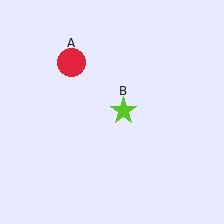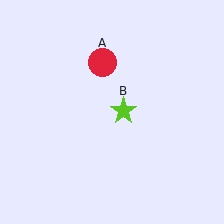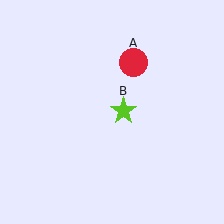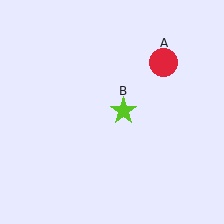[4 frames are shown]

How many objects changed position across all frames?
1 object changed position: red circle (object A).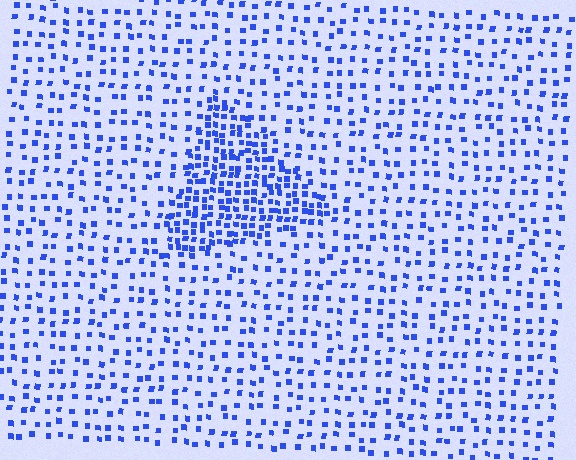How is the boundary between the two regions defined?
The boundary is defined by a change in element density (approximately 2.3x ratio). All elements are the same color, size, and shape.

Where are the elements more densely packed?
The elements are more densely packed inside the triangle boundary.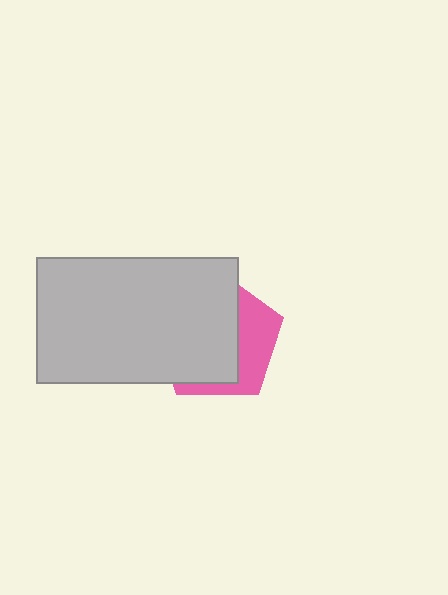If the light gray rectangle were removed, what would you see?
You would see the complete pink pentagon.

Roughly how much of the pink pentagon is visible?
A small part of it is visible (roughly 34%).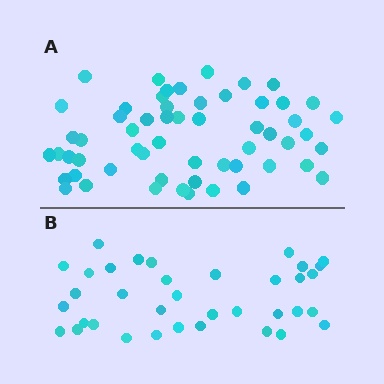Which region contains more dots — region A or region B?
Region A (the top region) has more dots.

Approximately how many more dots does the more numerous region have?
Region A has approximately 20 more dots than region B.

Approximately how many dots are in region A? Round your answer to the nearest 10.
About 60 dots. (The exact count is 57, which rounds to 60.)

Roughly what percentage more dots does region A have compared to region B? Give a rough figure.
About 60% more.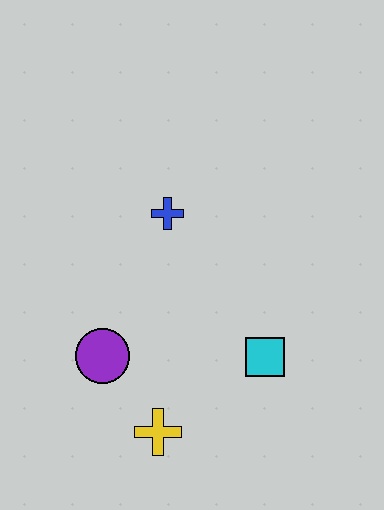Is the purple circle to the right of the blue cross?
No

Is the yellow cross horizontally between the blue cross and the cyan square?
No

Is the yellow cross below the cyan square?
Yes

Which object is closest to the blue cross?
The purple circle is closest to the blue cross.